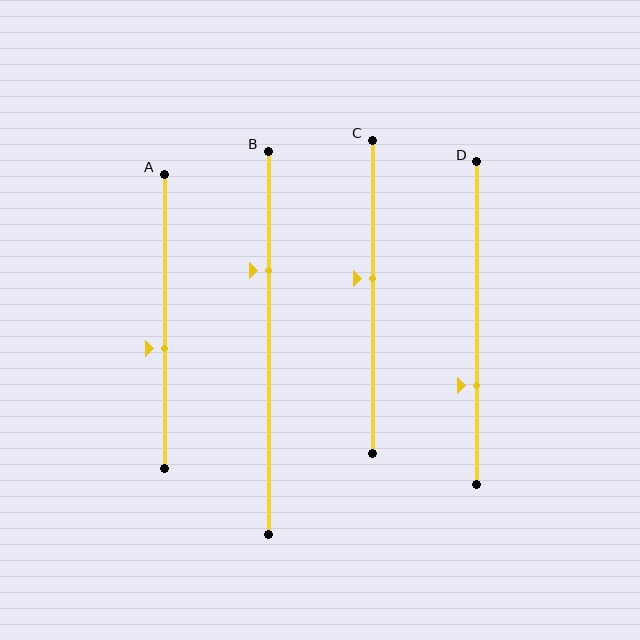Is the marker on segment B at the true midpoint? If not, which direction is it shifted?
No, the marker on segment B is shifted upward by about 19% of the segment length.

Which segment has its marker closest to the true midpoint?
Segment C has its marker closest to the true midpoint.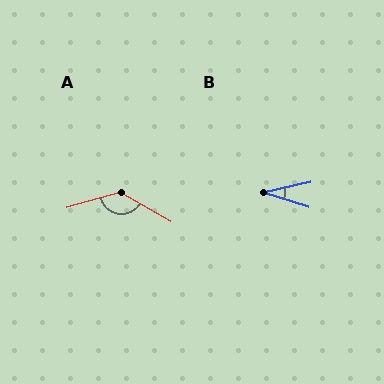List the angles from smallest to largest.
B (30°), A (133°).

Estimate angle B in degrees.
Approximately 30 degrees.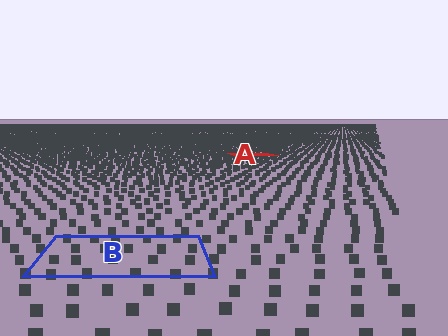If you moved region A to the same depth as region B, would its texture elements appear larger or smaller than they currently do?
They would appear larger. At a closer depth, the same texture elements are projected at a bigger on-screen size.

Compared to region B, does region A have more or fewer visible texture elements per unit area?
Region A has more texture elements per unit area — they are packed more densely because it is farther away.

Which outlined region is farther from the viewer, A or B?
Region A is farther from the viewer — the texture elements inside it appear smaller and more densely packed.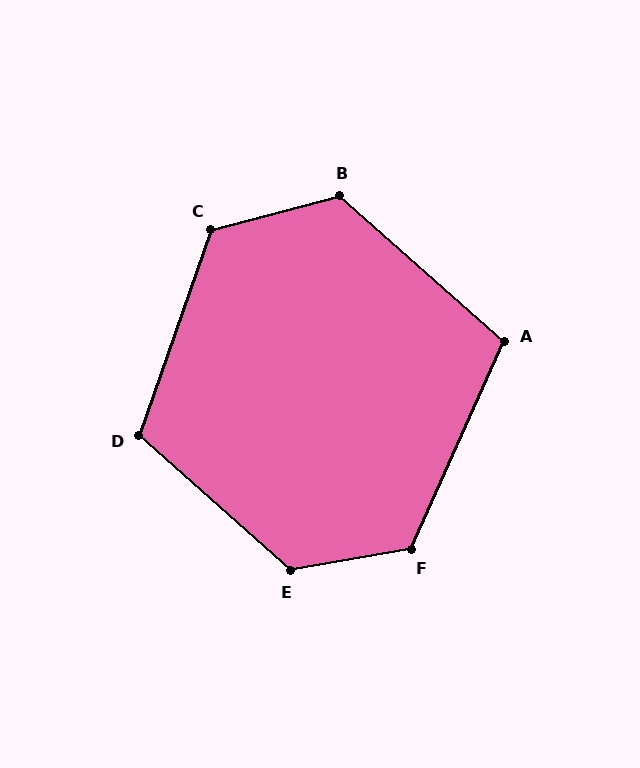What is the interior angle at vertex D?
Approximately 112 degrees (obtuse).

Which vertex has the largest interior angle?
E, at approximately 128 degrees.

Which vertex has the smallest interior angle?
A, at approximately 107 degrees.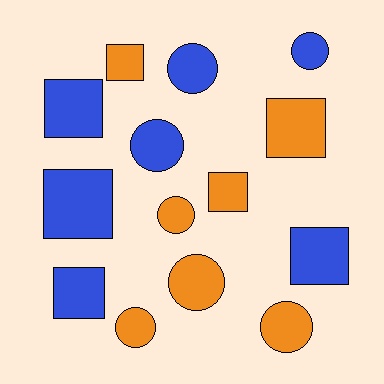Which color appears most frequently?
Blue, with 7 objects.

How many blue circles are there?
There are 3 blue circles.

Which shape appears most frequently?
Circle, with 7 objects.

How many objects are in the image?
There are 14 objects.